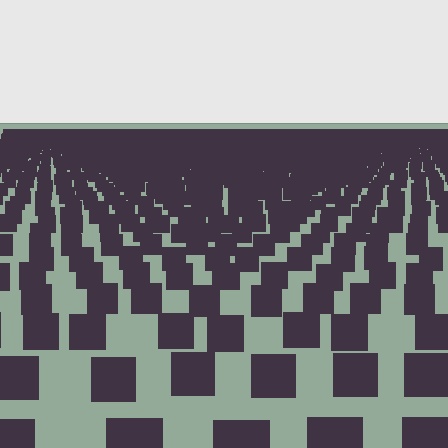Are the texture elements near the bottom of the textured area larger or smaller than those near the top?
Larger. Near the bottom, elements are closer to the viewer and appear at a bigger on-screen size.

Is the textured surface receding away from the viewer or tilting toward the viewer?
The surface is receding away from the viewer. Texture elements get smaller and denser toward the top.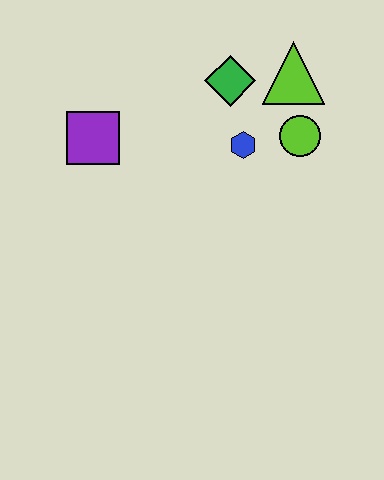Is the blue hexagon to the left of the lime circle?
Yes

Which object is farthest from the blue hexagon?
The purple square is farthest from the blue hexagon.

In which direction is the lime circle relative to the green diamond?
The lime circle is to the right of the green diamond.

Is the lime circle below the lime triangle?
Yes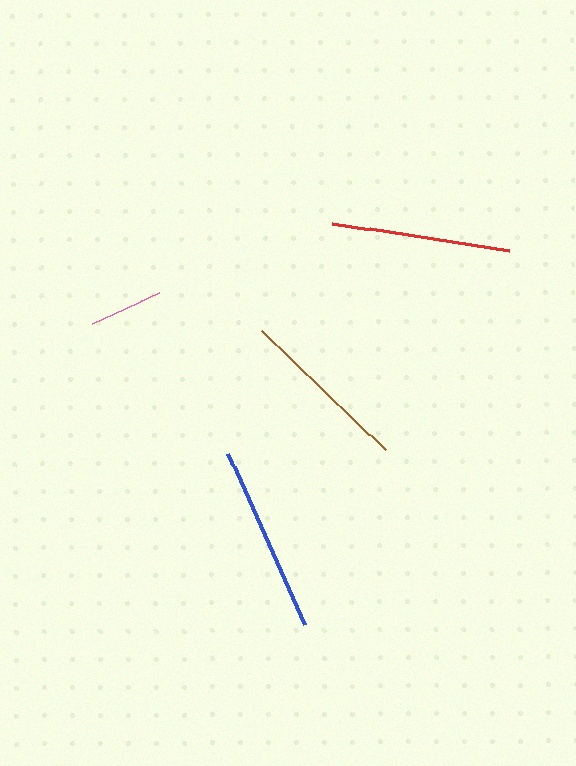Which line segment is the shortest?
The pink line is the shortest at approximately 74 pixels.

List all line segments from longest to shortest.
From longest to shortest: blue, red, brown, pink.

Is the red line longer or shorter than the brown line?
The red line is longer than the brown line.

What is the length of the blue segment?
The blue segment is approximately 188 pixels long.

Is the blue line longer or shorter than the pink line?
The blue line is longer than the pink line.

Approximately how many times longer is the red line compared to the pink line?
The red line is approximately 2.4 times the length of the pink line.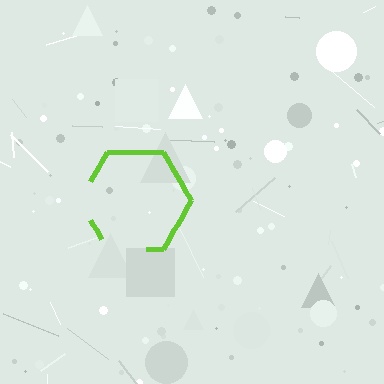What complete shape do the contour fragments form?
The contour fragments form a hexagon.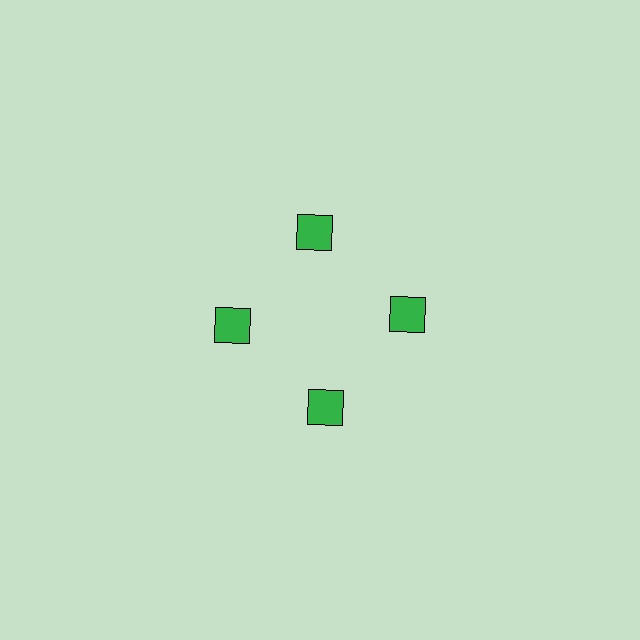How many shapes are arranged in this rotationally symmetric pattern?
There are 4 shapes, arranged in 4 groups of 1.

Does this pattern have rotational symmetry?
Yes, this pattern has 4-fold rotational symmetry. It looks the same after rotating 90 degrees around the center.